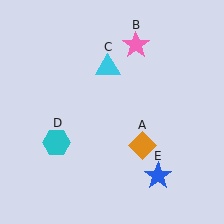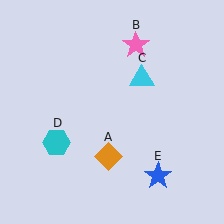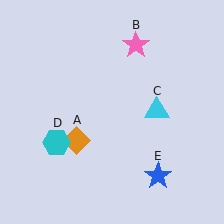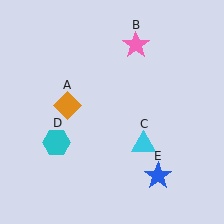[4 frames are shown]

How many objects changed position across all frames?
2 objects changed position: orange diamond (object A), cyan triangle (object C).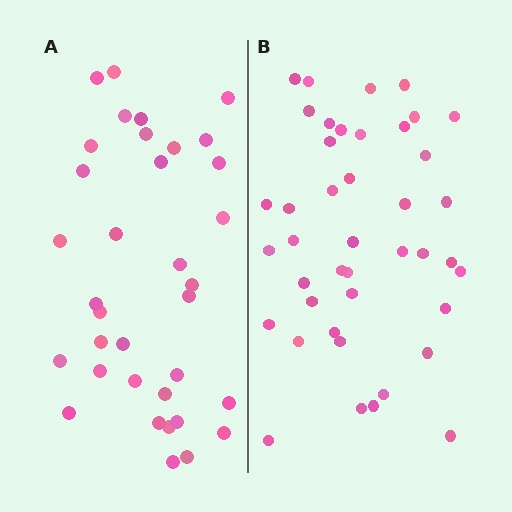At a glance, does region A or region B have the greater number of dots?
Region B (the right region) has more dots.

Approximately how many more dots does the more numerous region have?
Region B has roughly 8 or so more dots than region A.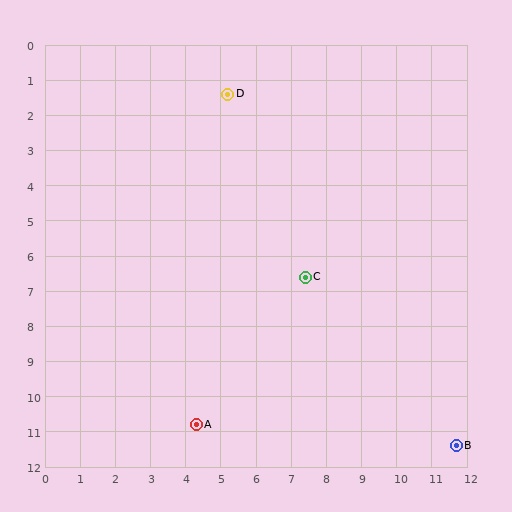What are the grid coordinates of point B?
Point B is at approximately (11.7, 11.4).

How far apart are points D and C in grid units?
Points D and C are about 5.6 grid units apart.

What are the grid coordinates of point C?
Point C is at approximately (7.4, 6.6).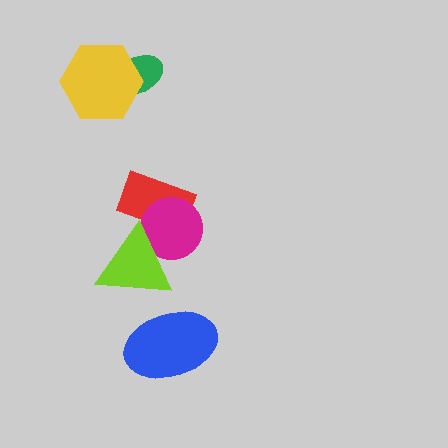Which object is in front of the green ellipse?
The yellow hexagon is in front of the green ellipse.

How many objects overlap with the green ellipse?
1 object overlaps with the green ellipse.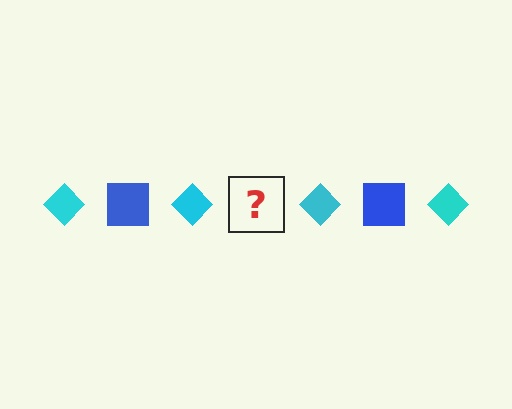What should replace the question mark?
The question mark should be replaced with a blue square.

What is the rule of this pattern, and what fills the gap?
The rule is that the pattern alternates between cyan diamond and blue square. The gap should be filled with a blue square.